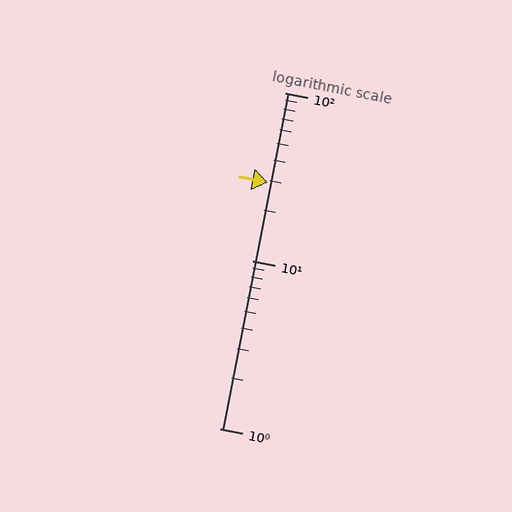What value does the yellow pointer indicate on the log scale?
The pointer indicates approximately 29.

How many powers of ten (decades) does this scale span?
The scale spans 2 decades, from 1 to 100.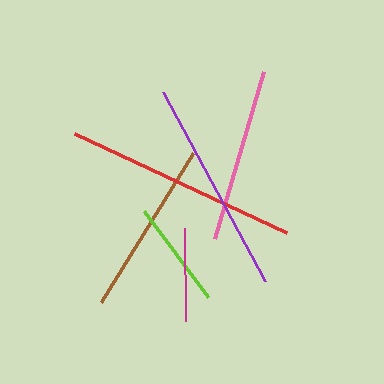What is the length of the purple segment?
The purple segment is approximately 215 pixels long.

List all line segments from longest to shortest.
From longest to shortest: red, purple, brown, pink, lime, magenta.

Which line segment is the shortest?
The magenta line is the shortest at approximately 93 pixels.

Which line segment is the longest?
The red line is the longest at approximately 234 pixels.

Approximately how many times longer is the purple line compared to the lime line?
The purple line is approximately 2.0 times the length of the lime line.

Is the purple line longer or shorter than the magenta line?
The purple line is longer than the magenta line.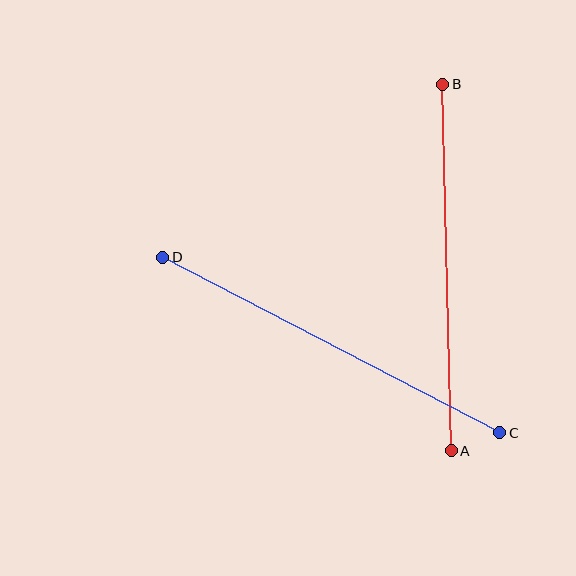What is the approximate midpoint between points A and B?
The midpoint is at approximately (447, 267) pixels.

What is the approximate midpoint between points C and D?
The midpoint is at approximately (331, 345) pixels.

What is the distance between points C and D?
The distance is approximately 380 pixels.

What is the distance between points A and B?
The distance is approximately 367 pixels.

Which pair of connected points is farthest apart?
Points C and D are farthest apart.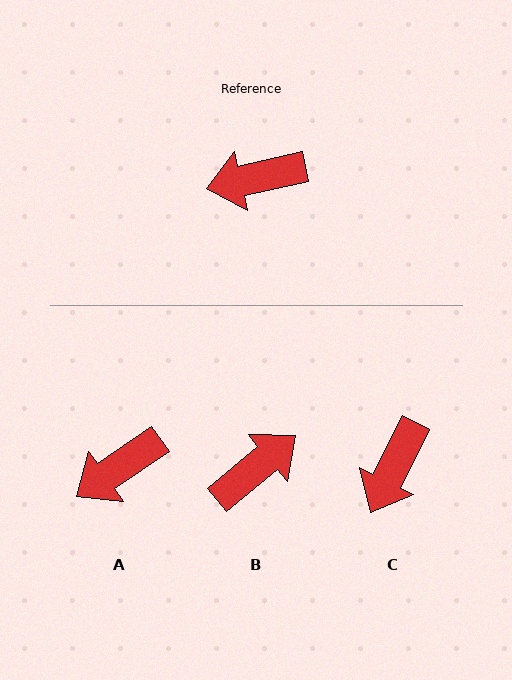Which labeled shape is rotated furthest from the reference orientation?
B, about 153 degrees away.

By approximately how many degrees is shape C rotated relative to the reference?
Approximately 51 degrees counter-clockwise.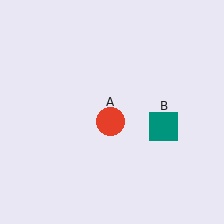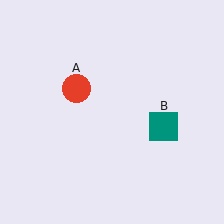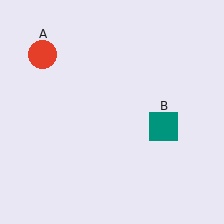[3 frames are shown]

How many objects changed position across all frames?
1 object changed position: red circle (object A).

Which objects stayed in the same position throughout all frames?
Teal square (object B) remained stationary.